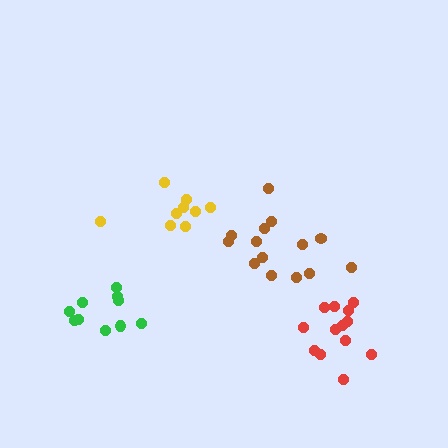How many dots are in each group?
Group 1: 14 dots, Group 2: 10 dots, Group 3: 13 dots, Group 4: 9 dots (46 total).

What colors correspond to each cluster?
The clusters are colored: brown, green, red, yellow.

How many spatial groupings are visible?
There are 4 spatial groupings.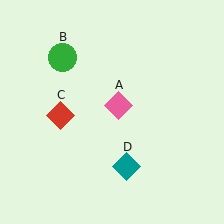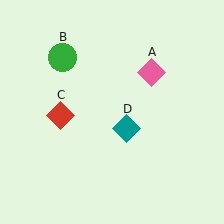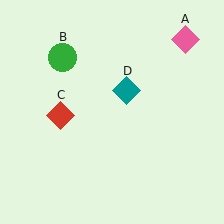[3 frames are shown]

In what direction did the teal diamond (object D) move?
The teal diamond (object D) moved up.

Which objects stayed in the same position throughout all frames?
Green circle (object B) and red diamond (object C) remained stationary.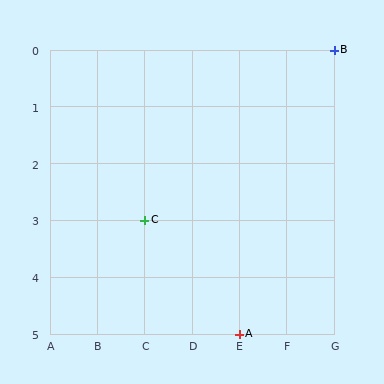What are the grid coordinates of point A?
Point A is at grid coordinates (E, 5).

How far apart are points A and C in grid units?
Points A and C are 2 columns and 2 rows apart (about 2.8 grid units diagonally).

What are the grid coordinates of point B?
Point B is at grid coordinates (G, 0).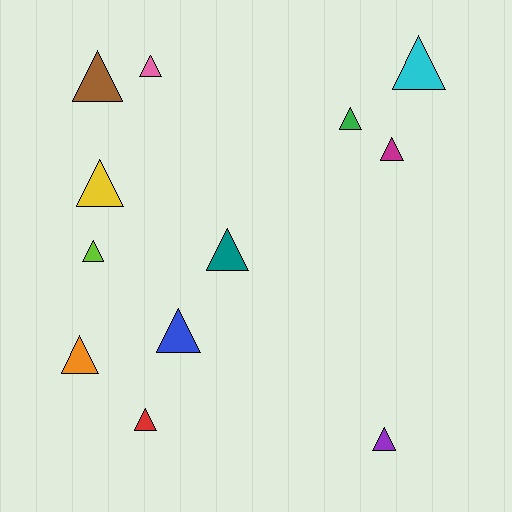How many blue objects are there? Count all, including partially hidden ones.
There is 1 blue object.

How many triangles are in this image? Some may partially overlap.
There are 12 triangles.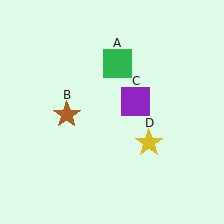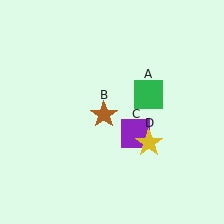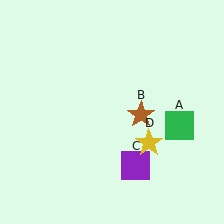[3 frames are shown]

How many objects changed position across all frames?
3 objects changed position: green square (object A), brown star (object B), purple square (object C).